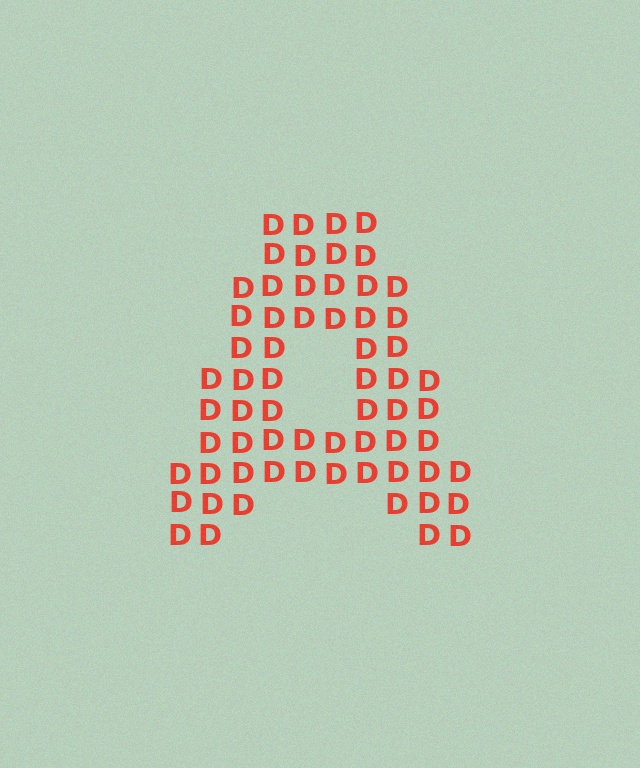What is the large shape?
The large shape is the letter A.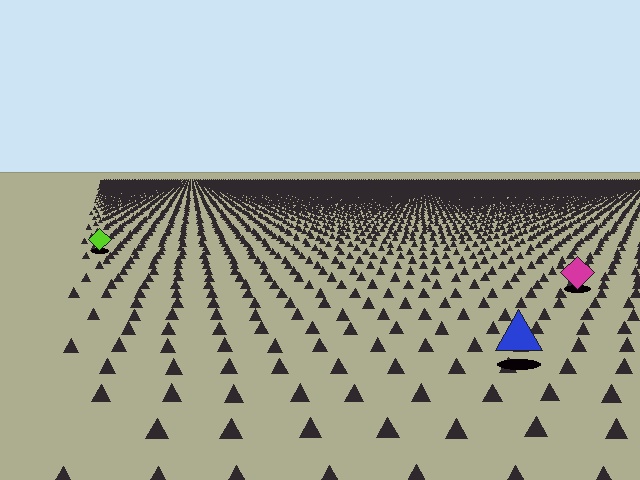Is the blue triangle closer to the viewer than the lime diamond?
Yes. The blue triangle is closer — you can tell from the texture gradient: the ground texture is coarser near it.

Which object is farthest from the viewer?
The lime diamond is farthest from the viewer. It appears smaller and the ground texture around it is denser.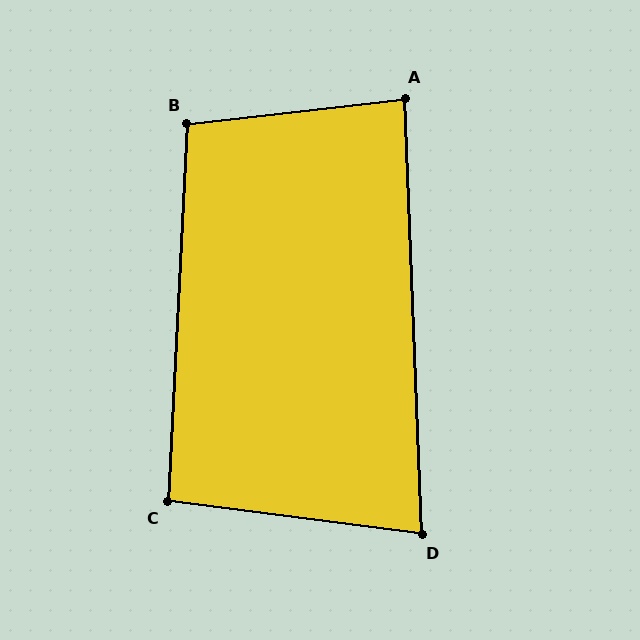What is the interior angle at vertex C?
Approximately 94 degrees (approximately right).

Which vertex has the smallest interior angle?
D, at approximately 81 degrees.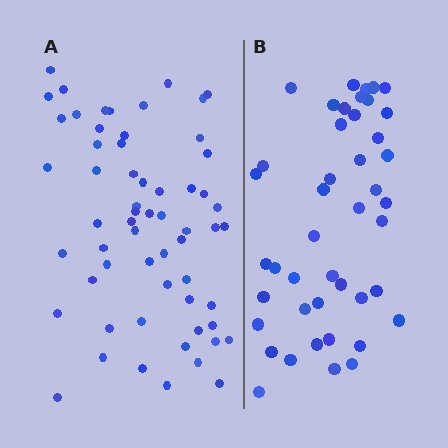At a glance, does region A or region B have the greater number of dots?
Region A (the left region) has more dots.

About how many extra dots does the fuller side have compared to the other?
Region A has approximately 15 more dots than region B.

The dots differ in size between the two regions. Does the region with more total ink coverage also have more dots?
No. Region B has more total ink coverage because its dots are larger, but region A actually contains more individual dots. Total area can be misleading — the number of items is what matters here.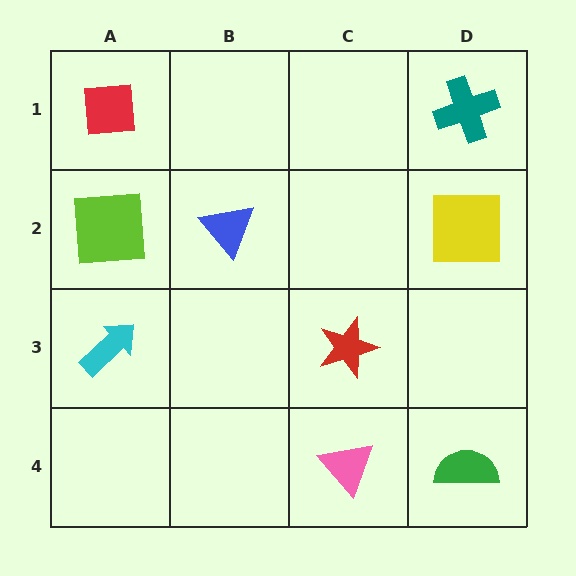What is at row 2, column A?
A lime square.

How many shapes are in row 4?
2 shapes.